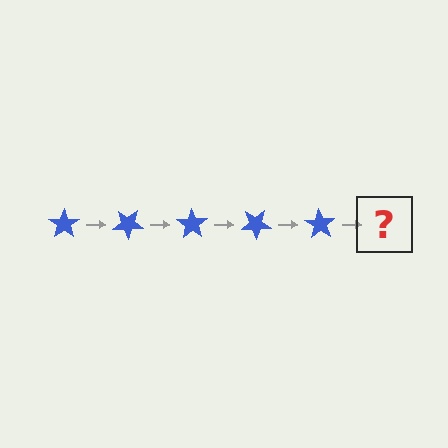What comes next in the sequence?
The next element should be a blue star rotated 175 degrees.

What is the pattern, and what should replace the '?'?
The pattern is that the star rotates 35 degrees each step. The '?' should be a blue star rotated 175 degrees.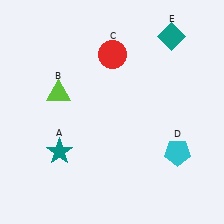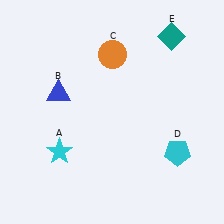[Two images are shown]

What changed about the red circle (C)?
In Image 1, C is red. In Image 2, it changed to orange.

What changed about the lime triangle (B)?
In Image 1, B is lime. In Image 2, it changed to blue.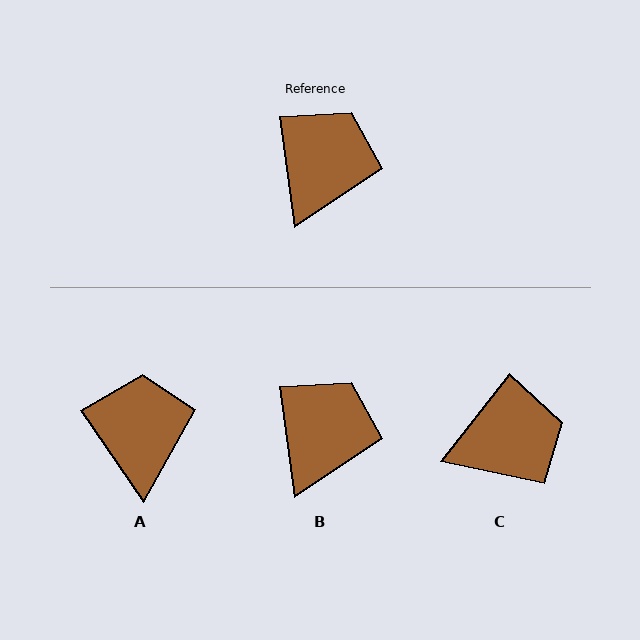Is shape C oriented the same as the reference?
No, it is off by about 46 degrees.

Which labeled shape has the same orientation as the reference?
B.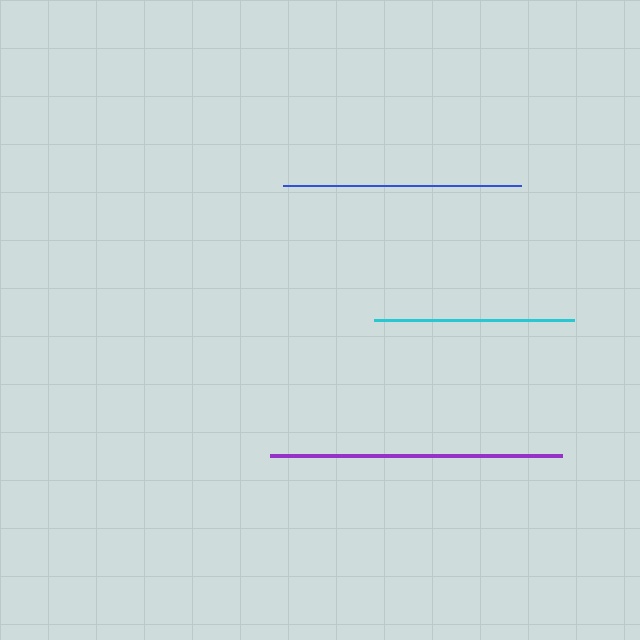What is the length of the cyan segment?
The cyan segment is approximately 200 pixels long.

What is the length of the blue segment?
The blue segment is approximately 238 pixels long.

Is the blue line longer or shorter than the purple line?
The purple line is longer than the blue line.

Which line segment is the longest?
The purple line is the longest at approximately 292 pixels.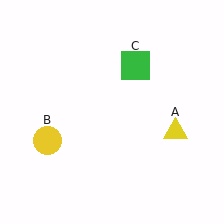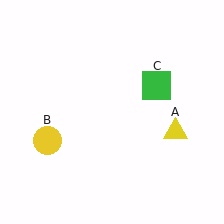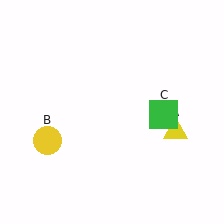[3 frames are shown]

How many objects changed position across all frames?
1 object changed position: green square (object C).